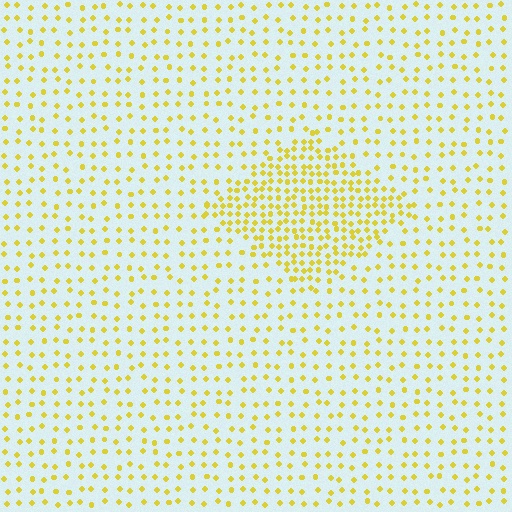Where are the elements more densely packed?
The elements are more densely packed inside the diamond boundary.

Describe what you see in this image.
The image contains small yellow elements arranged at two different densities. A diamond-shaped region is visible where the elements are more densely packed than the surrounding area.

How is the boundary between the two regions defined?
The boundary is defined by a change in element density (approximately 2.4x ratio). All elements are the same color, size, and shape.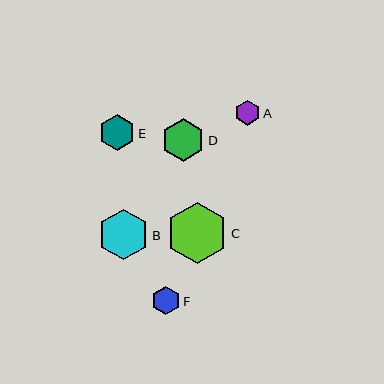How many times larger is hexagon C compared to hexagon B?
Hexagon C is approximately 1.2 times the size of hexagon B.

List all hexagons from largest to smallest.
From largest to smallest: C, B, D, E, F, A.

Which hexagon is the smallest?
Hexagon A is the smallest with a size of approximately 25 pixels.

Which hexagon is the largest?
Hexagon C is the largest with a size of approximately 61 pixels.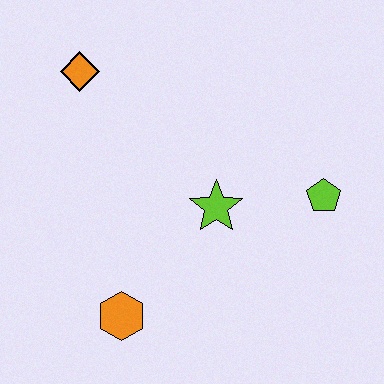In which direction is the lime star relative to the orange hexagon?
The lime star is above the orange hexagon.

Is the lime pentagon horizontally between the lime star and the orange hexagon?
No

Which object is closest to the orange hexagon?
The lime star is closest to the orange hexagon.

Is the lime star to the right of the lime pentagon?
No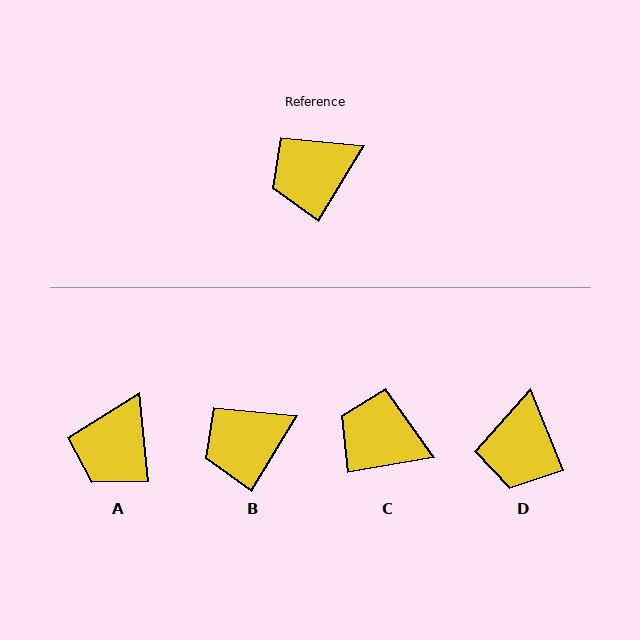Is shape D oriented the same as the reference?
No, it is off by about 53 degrees.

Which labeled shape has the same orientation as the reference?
B.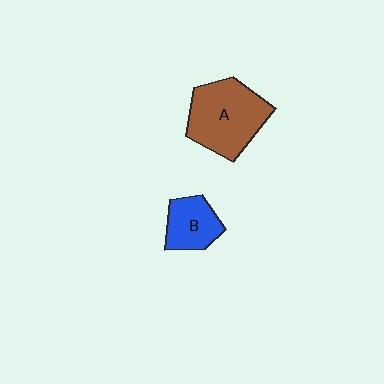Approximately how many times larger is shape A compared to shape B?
Approximately 1.9 times.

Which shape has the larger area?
Shape A (brown).